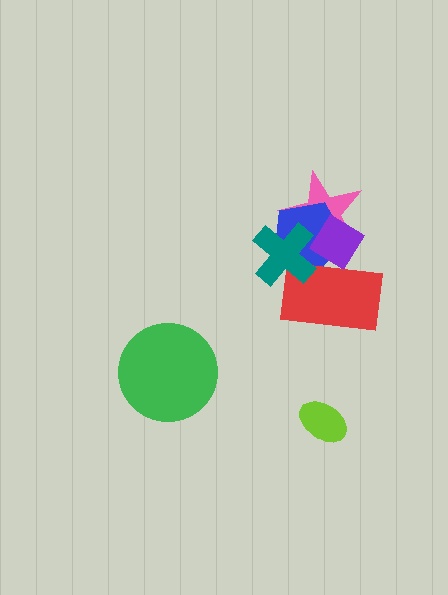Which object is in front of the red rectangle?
The teal cross is in front of the red rectangle.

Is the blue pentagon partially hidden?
Yes, it is partially covered by another shape.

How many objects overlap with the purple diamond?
4 objects overlap with the purple diamond.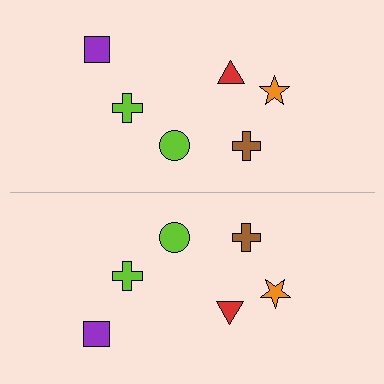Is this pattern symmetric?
Yes, this pattern has bilateral (reflection) symmetry.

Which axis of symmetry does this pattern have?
The pattern has a horizontal axis of symmetry running through the center of the image.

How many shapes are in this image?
There are 12 shapes in this image.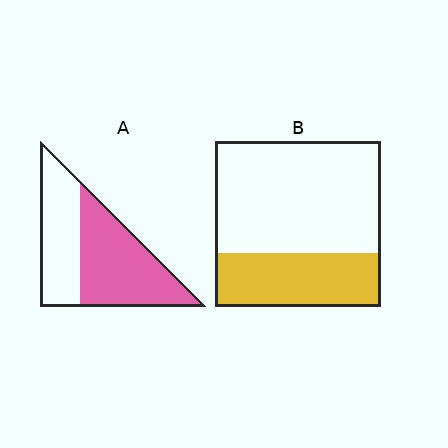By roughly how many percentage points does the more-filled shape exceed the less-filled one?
By roughly 25 percentage points (A over B).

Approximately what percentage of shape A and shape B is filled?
A is approximately 60% and B is approximately 35%.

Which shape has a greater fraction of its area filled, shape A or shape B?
Shape A.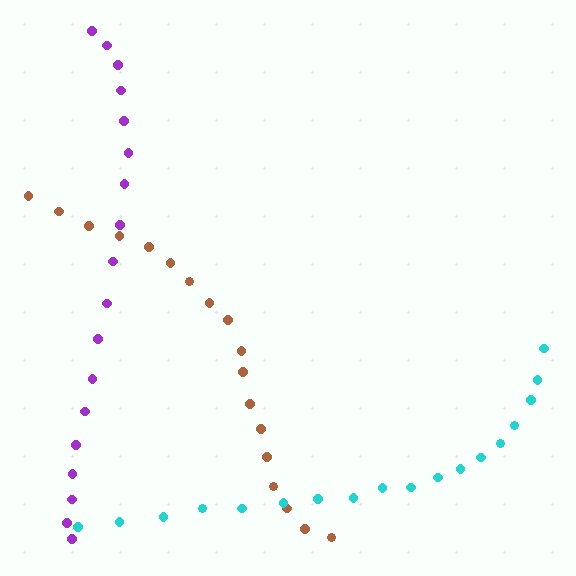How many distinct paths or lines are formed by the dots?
There are 3 distinct paths.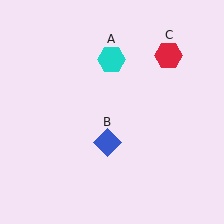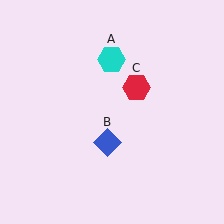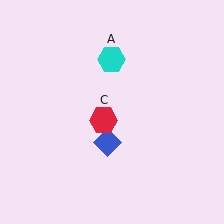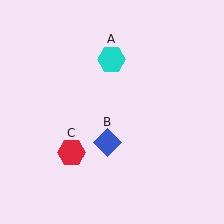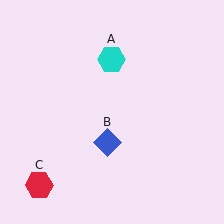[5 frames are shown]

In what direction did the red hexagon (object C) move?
The red hexagon (object C) moved down and to the left.